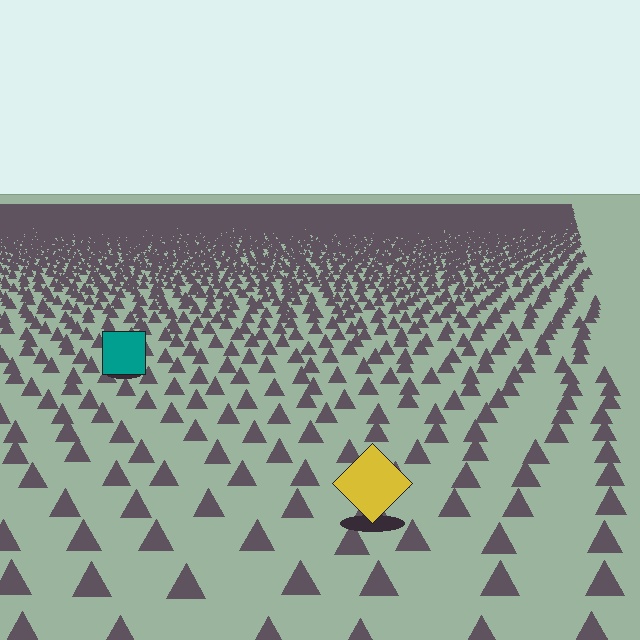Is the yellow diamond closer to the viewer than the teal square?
Yes. The yellow diamond is closer — you can tell from the texture gradient: the ground texture is coarser near it.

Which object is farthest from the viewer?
The teal square is farthest from the viewer. It appears smaller and the ground texture around it is denser.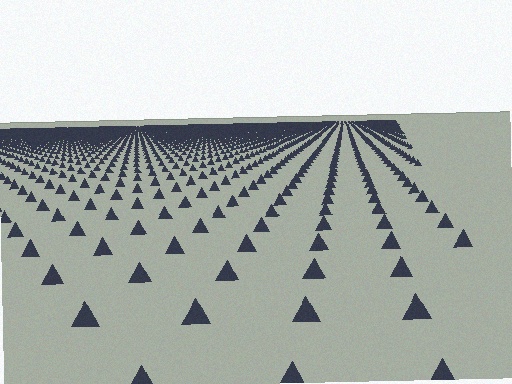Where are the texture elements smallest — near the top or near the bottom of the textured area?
Near the top.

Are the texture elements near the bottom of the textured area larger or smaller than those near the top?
Larger. Near the bottom, elements are closer to the viewer and appear at a bigger on-screen size.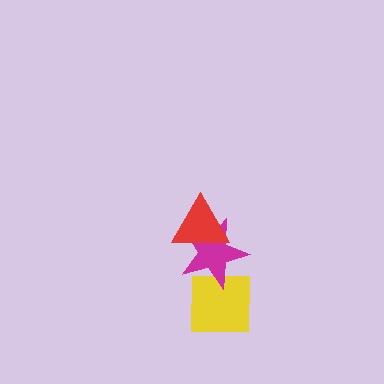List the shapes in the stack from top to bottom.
From top to bottom: the red triangle, the magenta star, the yellow square.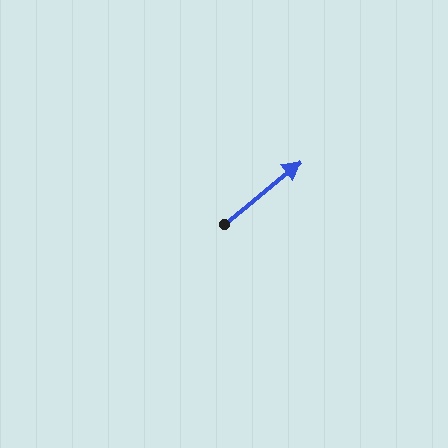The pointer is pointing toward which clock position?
Roughly 2 o'clock.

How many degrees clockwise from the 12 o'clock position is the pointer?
Approximately 51 degrees.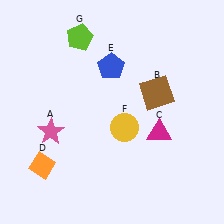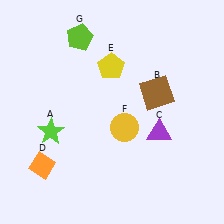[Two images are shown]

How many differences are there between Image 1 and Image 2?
There are 3 differences between the two images.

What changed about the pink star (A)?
In Image 1, A is pink. In Image 2, it changed to lime.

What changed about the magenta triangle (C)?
In Image 1, C is magenta. In Image 2, it changed to purple.